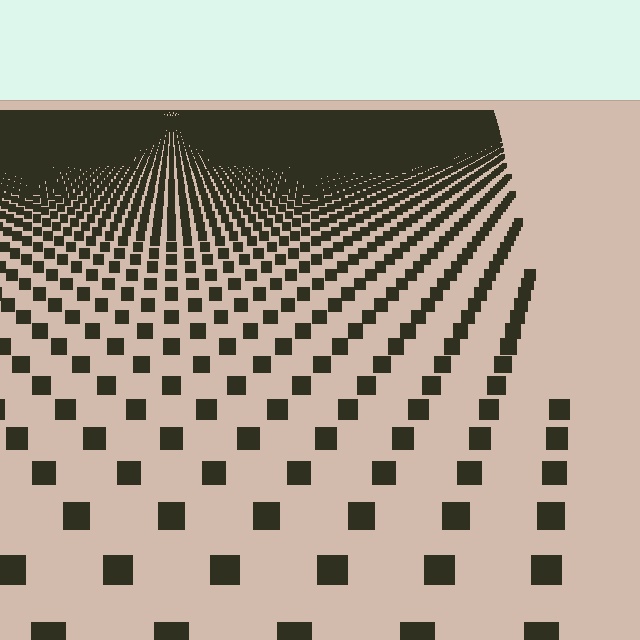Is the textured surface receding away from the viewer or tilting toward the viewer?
The surface is receding away from the viewer. Texture elements get smaller and denser toward the top.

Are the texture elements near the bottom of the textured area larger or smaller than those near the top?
Larger. Near the bottom, elements are closer to the viewer and appear at a bigger on-screen size.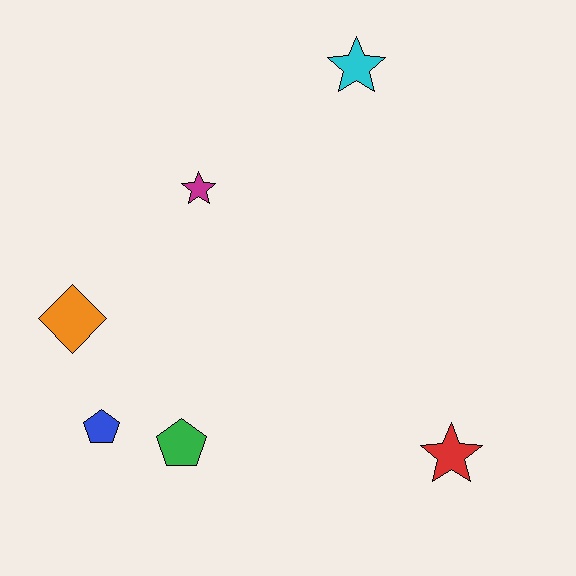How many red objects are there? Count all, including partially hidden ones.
There is 1 red object.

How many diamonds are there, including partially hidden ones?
There is 1 diamond.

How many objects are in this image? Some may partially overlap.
There are 6 objects.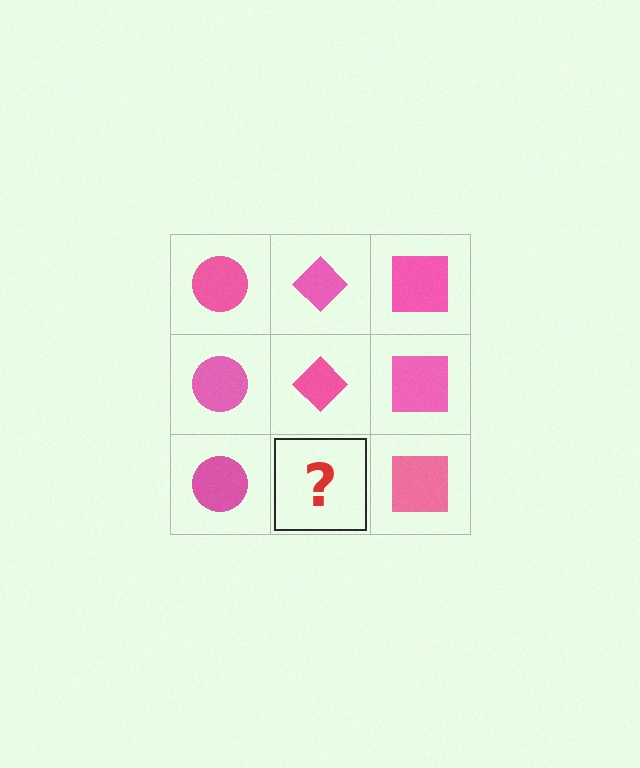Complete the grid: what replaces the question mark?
The question mark should be replaced with a pink diamond.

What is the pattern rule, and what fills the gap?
The rule is that each column has a consistent shape. The gap should be filled with a pink diamond.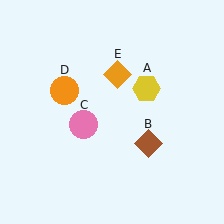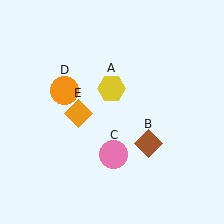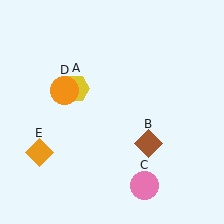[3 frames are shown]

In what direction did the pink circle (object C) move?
The pink circle (object C) moved down and to the right.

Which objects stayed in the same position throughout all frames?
Brown diamond (object B) and orange circle (object D) remained stationary.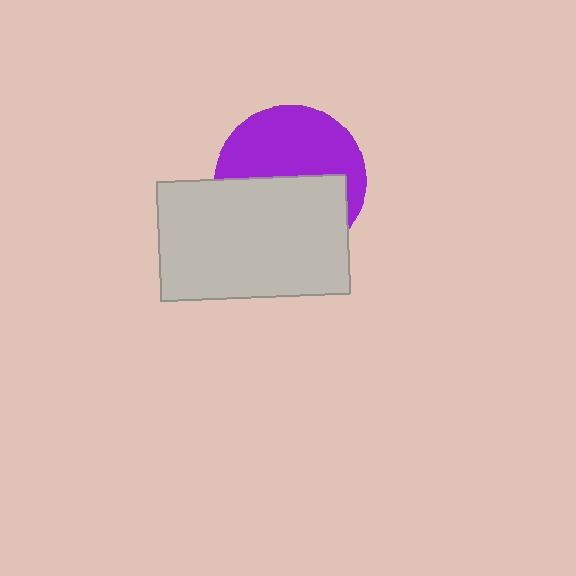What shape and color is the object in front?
The object in front is a light gray rectangle.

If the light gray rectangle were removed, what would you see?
You would see the complete purple circle.